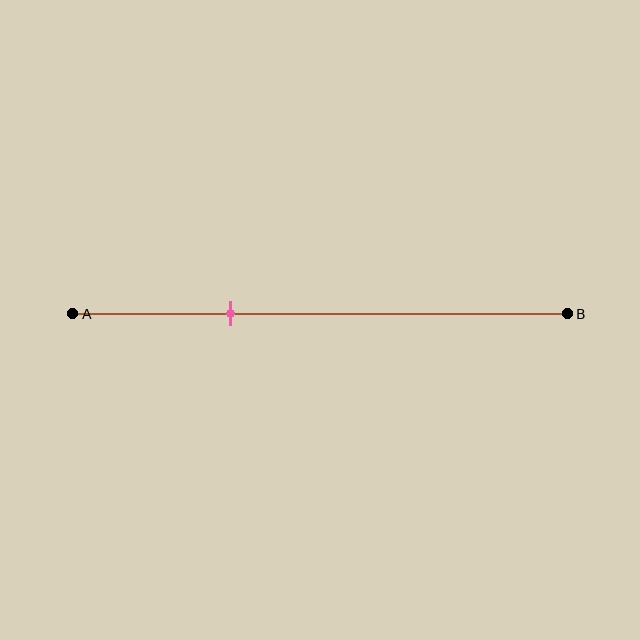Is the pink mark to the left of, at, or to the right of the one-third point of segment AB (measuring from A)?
The pink mark is approximately at the one-third point of segment AB.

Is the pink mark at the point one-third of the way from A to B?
Yes, the mark is approximately at the one-third point.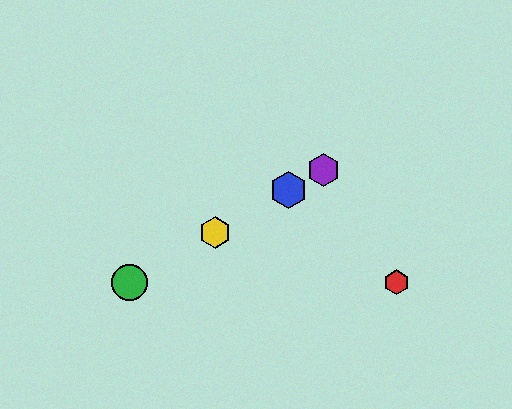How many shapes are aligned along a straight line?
4 shapes (the blue hexagon, the green circle, the yellow hexagon, the purple hexagon) are aligned along a straight line.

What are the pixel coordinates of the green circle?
The green circle is at (129, 282).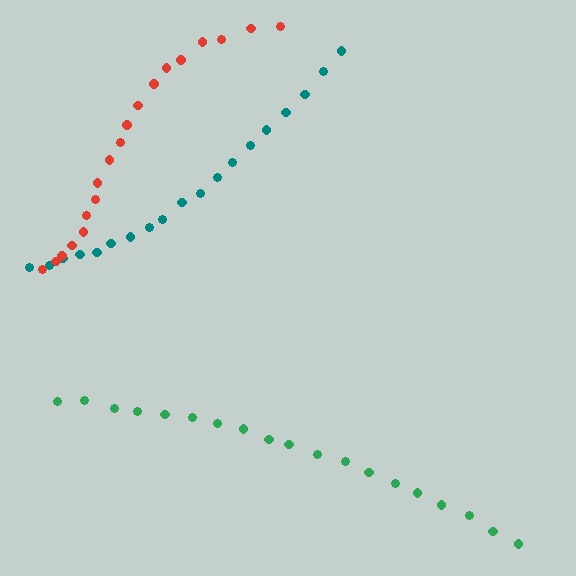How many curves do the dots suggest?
There are 3 distinct paths.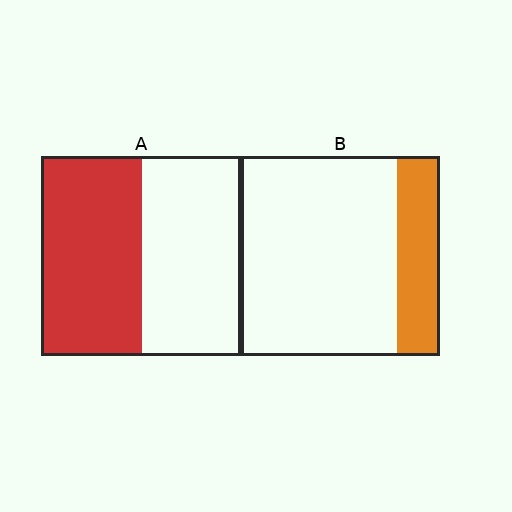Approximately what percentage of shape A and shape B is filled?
A is approximately 50% and B is approximately 20%.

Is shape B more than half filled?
No.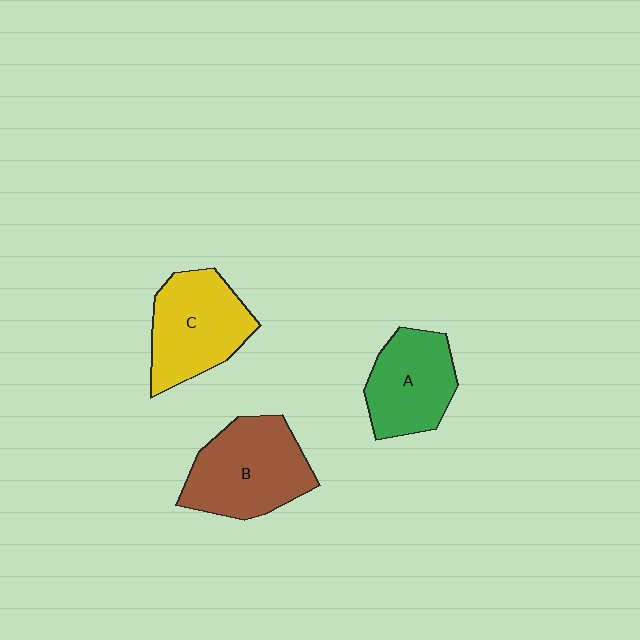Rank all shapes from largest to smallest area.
From largest to smallest: B (brown), C (yellow), A (green).